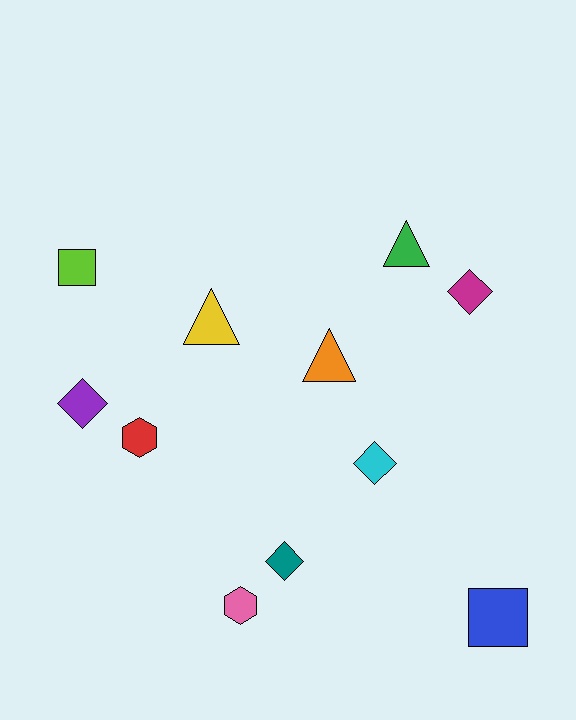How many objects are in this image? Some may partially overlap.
There are 11 objects.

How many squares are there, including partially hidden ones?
There are 2 squares.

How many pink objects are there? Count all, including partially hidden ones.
There is 1 pink object.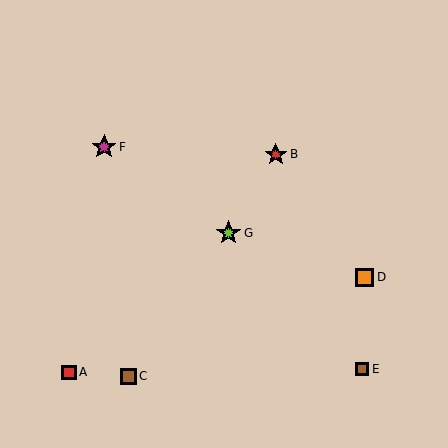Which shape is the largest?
The magenta star (labeled F) is the largest.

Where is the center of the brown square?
The center of the brown square is at (362, 369).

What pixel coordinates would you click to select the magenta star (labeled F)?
Click at (104, 147) to select the magenta star F.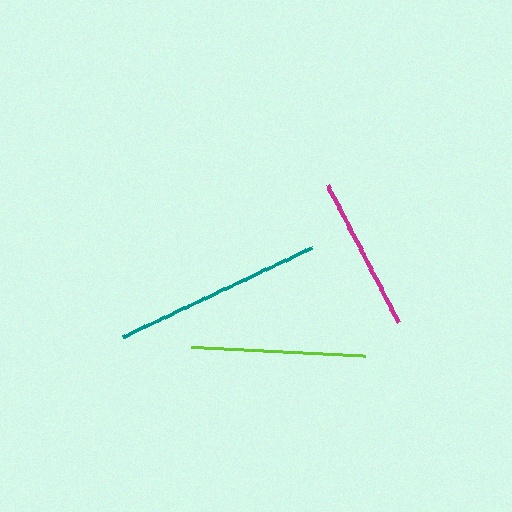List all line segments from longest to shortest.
From longest to shortest: teal, lime, magenta.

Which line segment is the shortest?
The magenta line is the shortest at approximately 155 pixels.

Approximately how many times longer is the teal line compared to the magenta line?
The teal line is approximately 1.4 times the length of the magenta line.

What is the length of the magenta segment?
The magenta segment is approximately 155 pixels long.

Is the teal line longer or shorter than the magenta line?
The teal line is longer than the magenta line.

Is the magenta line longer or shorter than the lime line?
The lime line is longer than the magenta line.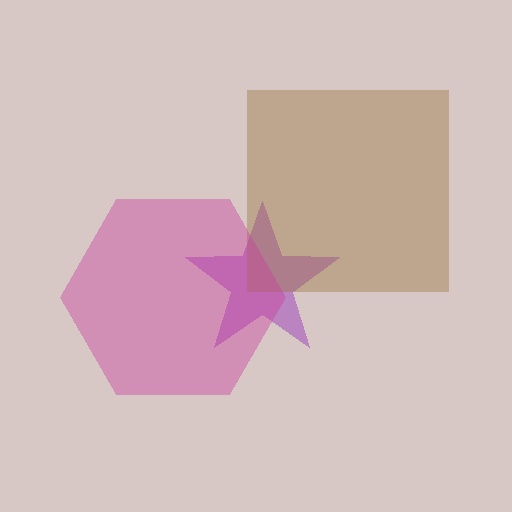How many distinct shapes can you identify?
There are 3 distinct shapes: a purple star, a brown square, a magenta hexagon.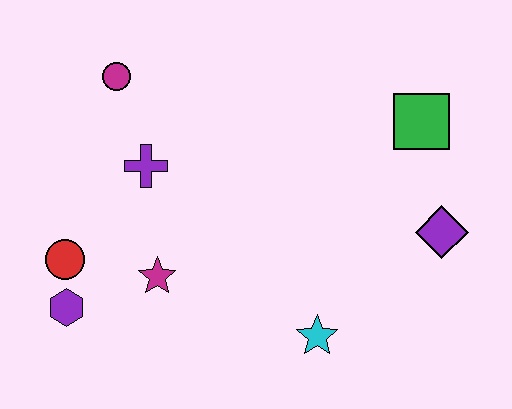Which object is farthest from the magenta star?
The green square is farthest from the magenta star.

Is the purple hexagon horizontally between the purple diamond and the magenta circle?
No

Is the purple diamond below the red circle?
No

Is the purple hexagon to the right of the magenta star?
No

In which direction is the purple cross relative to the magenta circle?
The purple cross is below the magenta circle.